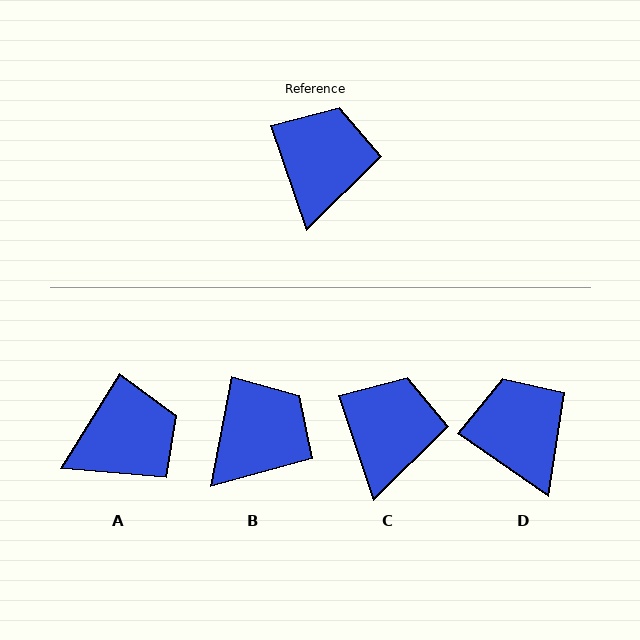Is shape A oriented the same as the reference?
No, it is off by about 50 degrees.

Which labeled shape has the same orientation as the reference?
C.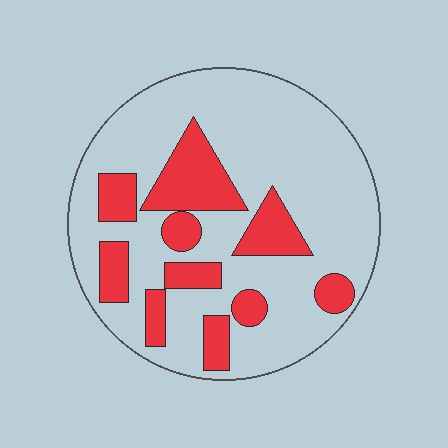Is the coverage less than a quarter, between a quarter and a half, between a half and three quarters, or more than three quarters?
Between a quarter and a half.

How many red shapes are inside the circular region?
10.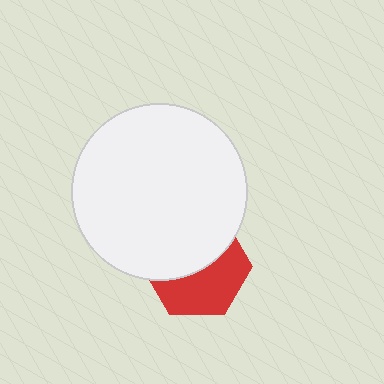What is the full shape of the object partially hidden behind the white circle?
The partially hidden object is a red hexagon.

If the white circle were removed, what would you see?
You would see the complete red hexagon.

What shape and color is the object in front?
The object in front is a white circle.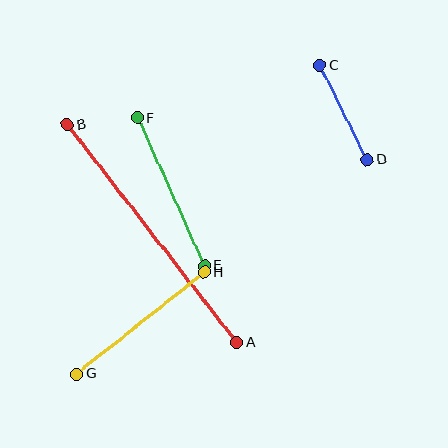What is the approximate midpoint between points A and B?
The midpoint is at approximately (152, 233) pixels.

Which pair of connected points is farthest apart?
Points A and B are farthest apart.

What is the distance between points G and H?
The distance is approximately 163 pixels.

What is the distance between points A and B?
The distance is approximately 276 pixels.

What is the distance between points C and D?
The distance is approximately 105 pixels.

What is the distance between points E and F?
The distance is approximately 163 pixels.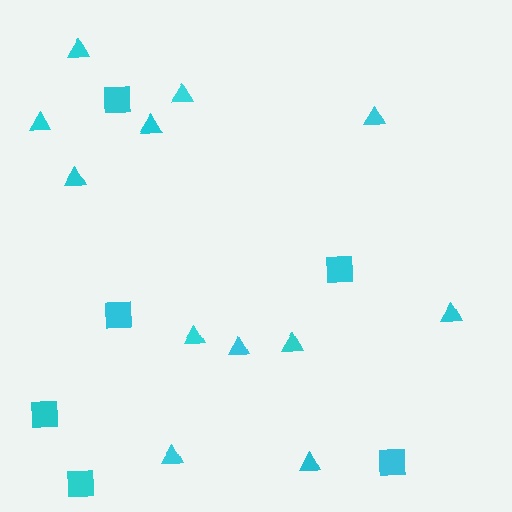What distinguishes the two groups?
There are 2 groups: one group of squares (6) and one group of triangles (12).